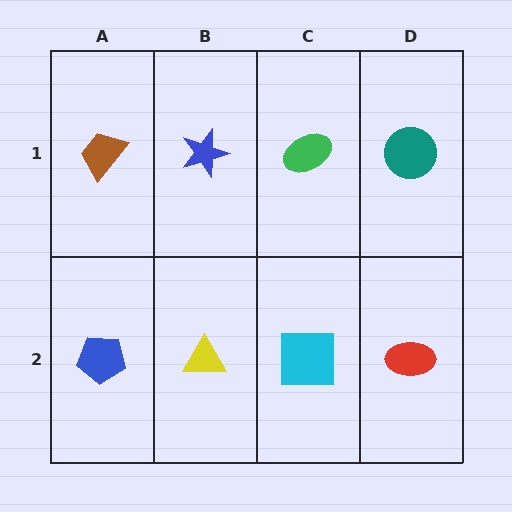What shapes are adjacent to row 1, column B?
A yellow triangle (row 2, column B), a brown trapezoid (row 1, column A), a green ellipse (row 1, column C).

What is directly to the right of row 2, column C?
A red ellipse.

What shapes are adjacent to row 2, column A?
A brown trapezoid (row 1, column A), a yellow triangle (row 2, column B).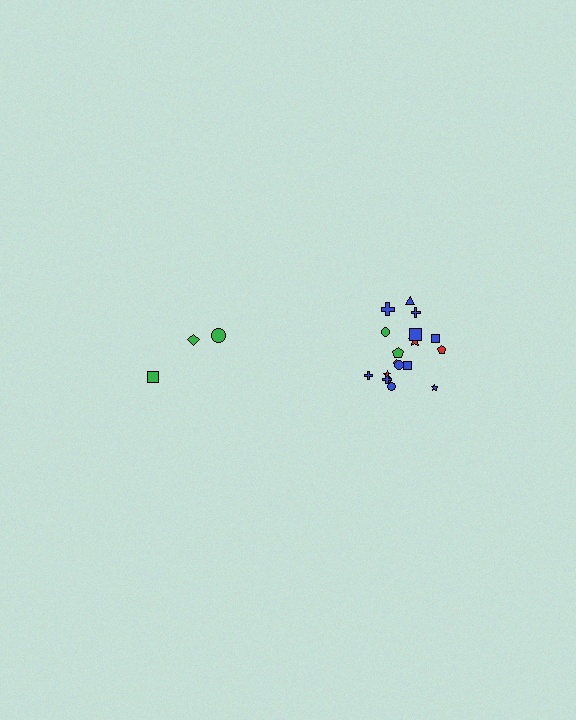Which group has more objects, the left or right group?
The right group.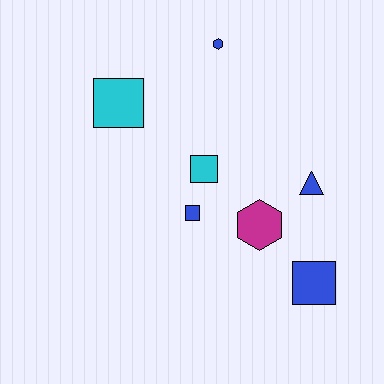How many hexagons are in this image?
There are 2 hexagons.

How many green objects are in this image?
There are no green objects.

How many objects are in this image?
There are 7 objects.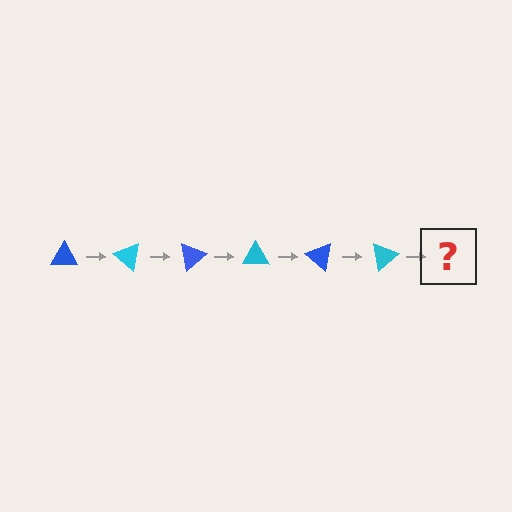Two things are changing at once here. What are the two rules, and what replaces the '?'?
The two rules are that it rotates 40 degrees each step and the color cycles through blue and cyan. The '?' should be a blue triangle, rotated 240 degrees from the start.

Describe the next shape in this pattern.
It should be a blue triangle, rotated 240 degrees from the start.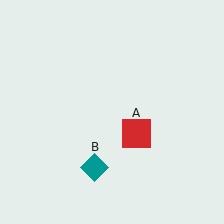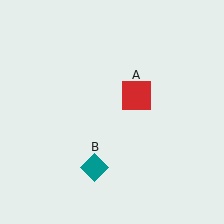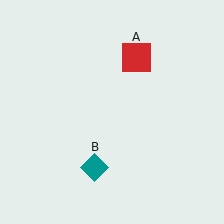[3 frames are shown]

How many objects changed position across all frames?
1 object changed position: red square (object A).